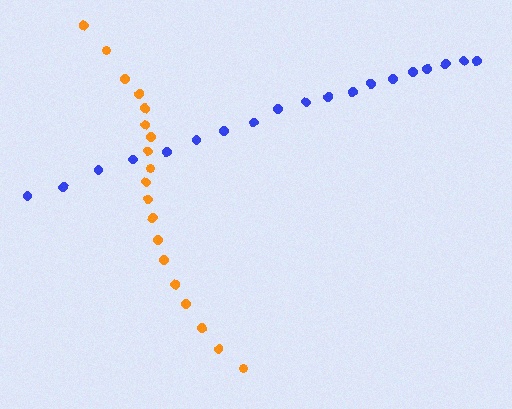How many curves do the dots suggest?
There are 2 distinct paths.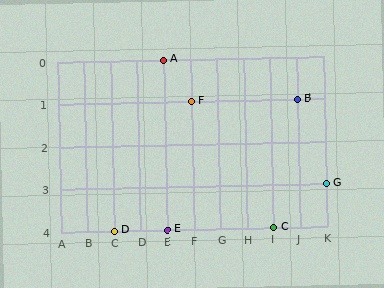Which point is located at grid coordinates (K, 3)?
Point G is at (K, 3).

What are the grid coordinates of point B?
Point B is at grid coordinates (J, 1).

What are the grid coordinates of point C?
Point C is at grid coordinates (I, 4).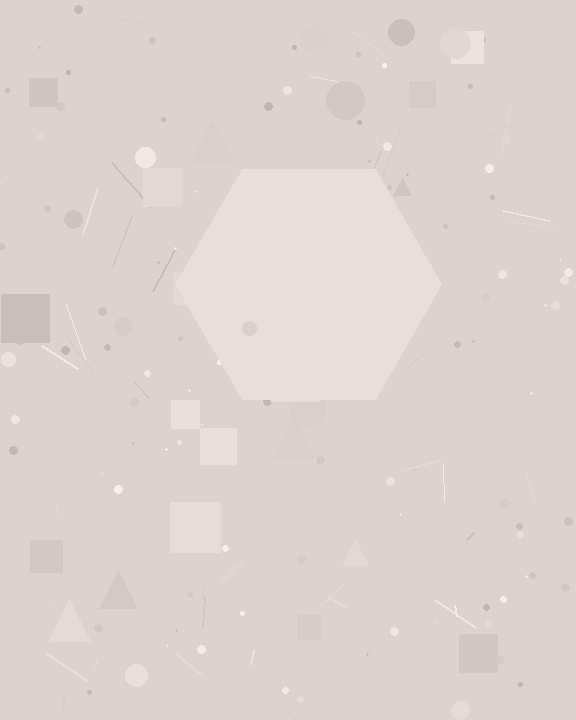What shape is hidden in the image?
A hexagon is hidden in the image.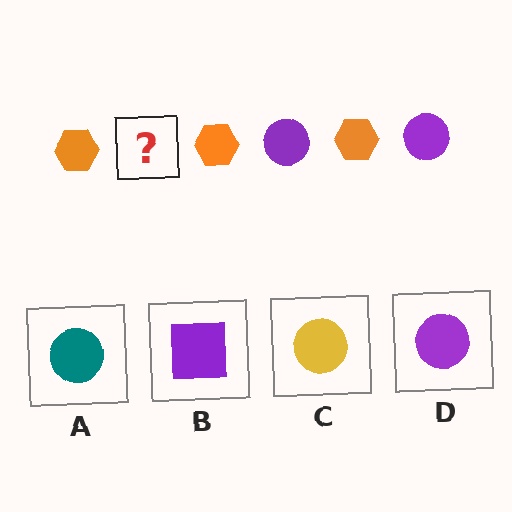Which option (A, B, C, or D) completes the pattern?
D.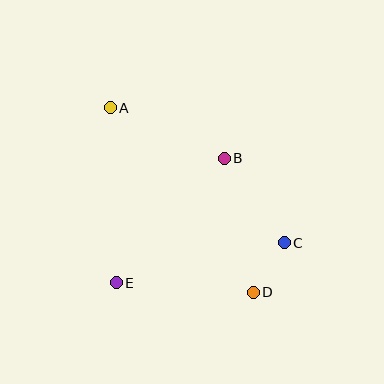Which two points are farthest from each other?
Points A and D are farthest from each other.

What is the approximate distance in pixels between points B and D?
The distance between B and D is approximately 137 pixels.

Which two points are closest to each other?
Points C and D are closest to each other.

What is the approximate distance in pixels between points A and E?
The distance between A and E is approximately 175 pixels.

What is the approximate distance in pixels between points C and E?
The distance between C and E is approximately 173 pixels.